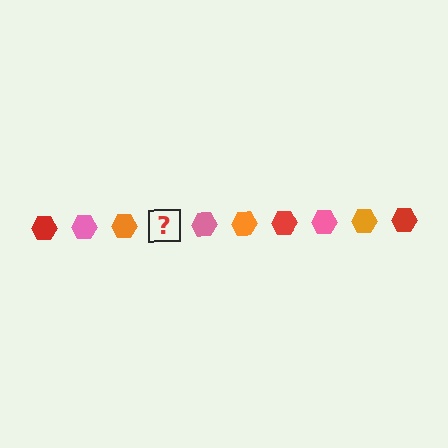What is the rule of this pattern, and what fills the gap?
The rule is that the pattern cycles through red, pink, orange hexagons. The gap should be filled with a red hexagon.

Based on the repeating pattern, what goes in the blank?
The blank should be a red hexagon.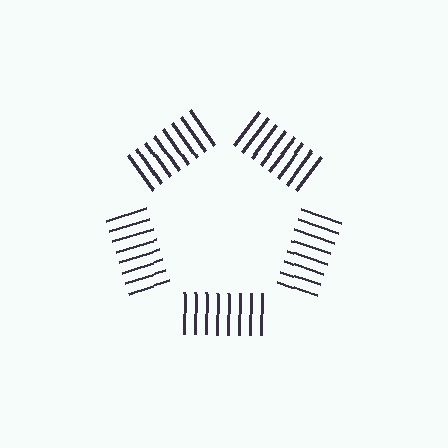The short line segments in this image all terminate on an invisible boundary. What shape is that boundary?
An illusory pentagon — the line segments terminate on its edges but no continuous stroke is drawn.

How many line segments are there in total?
40 — 8 along each of the 5 edges.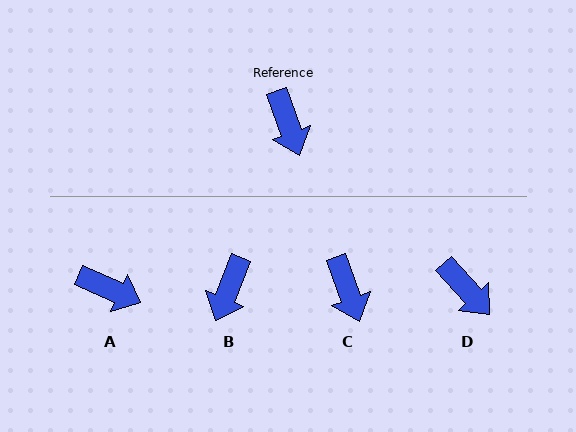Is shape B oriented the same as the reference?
No, it is off by about 42 degrees.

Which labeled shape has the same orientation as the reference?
C.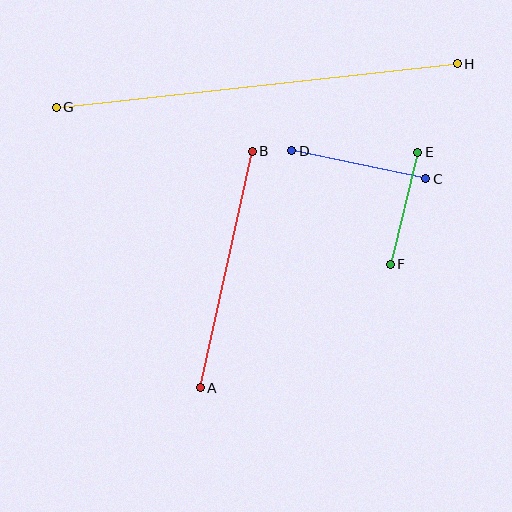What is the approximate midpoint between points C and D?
The midpoint is at approximately (359, 165) pixels.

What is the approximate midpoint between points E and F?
The midpoint is at approximately (404, 208) pixels.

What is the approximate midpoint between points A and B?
The midpoint is at approximately (226, 269) pixels.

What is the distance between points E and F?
The distance is approximately 116 pixels.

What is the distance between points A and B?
The distance is approximately 242 pixels.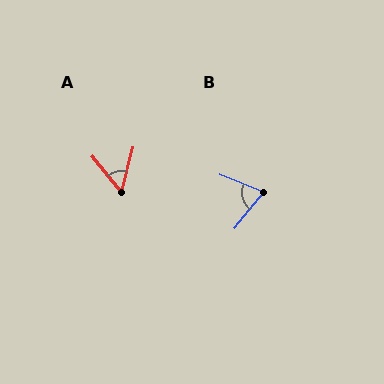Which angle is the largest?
B, at approximately 73 degrees.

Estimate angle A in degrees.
Approximately 54 degrees.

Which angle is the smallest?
A, at approximately 54 degrees.